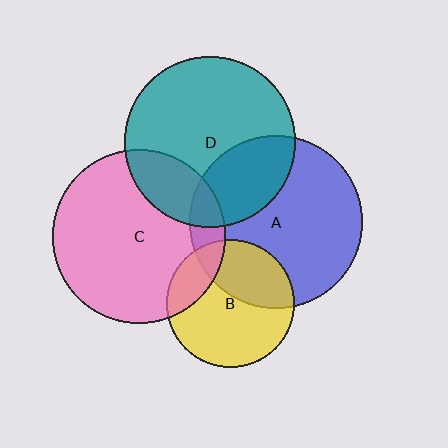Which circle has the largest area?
Circle C (pink).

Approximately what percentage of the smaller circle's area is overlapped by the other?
Approximately 10%.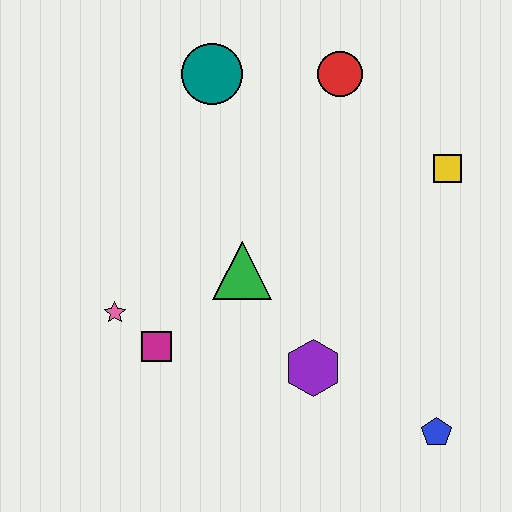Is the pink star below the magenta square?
No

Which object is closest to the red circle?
The teal circle is closest to the red circle.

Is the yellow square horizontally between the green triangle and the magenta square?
No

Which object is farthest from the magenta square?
The yellow square is farthest from the magenta square.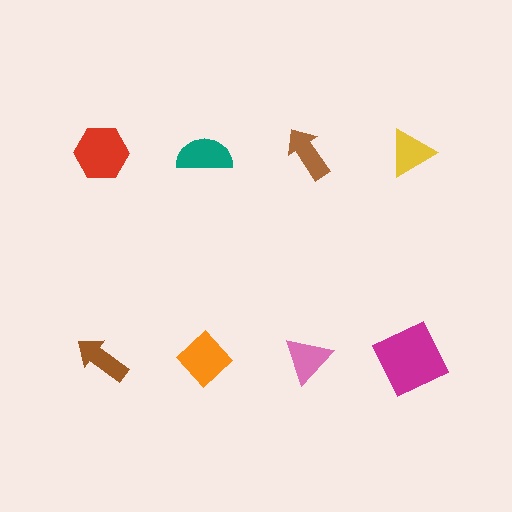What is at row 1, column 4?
A yellow triangle.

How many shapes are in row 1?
4 shapes.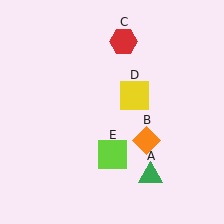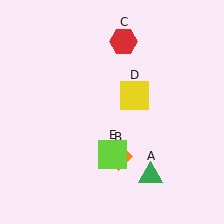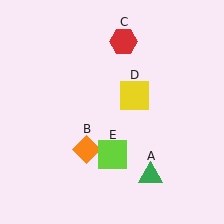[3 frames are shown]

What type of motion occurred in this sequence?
The orange diamond (object B) rotated clockwise around the center of the scene.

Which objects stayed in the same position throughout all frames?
Green triangle (object A) and red hexagon (object C) and yellow square (object D) and lime square (object E) remained stationary.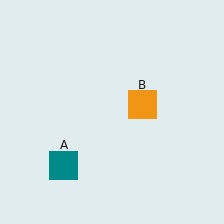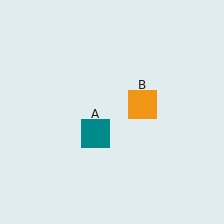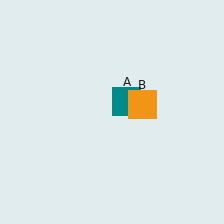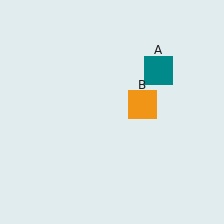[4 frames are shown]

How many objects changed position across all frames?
1 object changed position: teal square (object A).